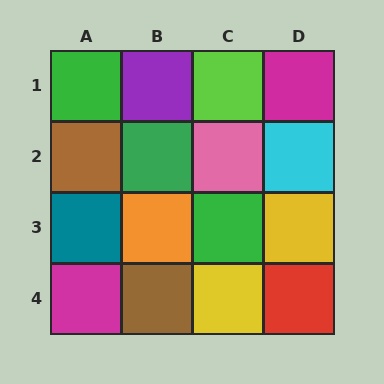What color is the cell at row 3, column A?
Teal.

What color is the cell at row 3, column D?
Yellow.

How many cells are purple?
1 cell is purple.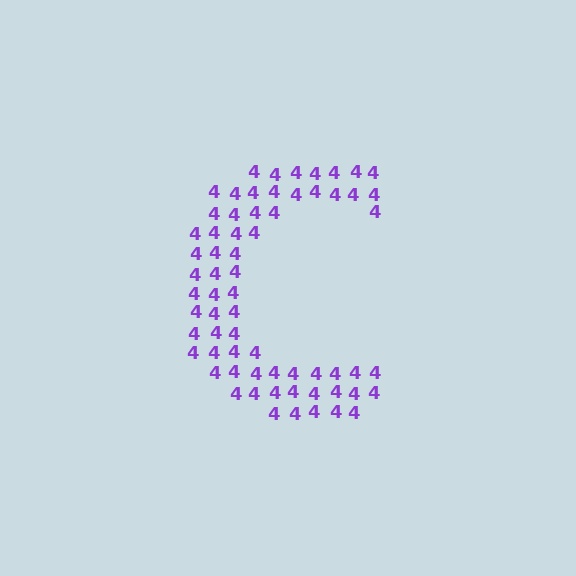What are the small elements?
The small elements are digit 4's.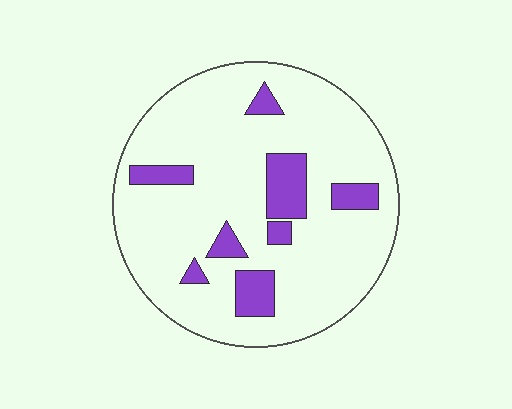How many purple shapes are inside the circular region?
8.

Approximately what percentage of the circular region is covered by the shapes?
Approximately 15%.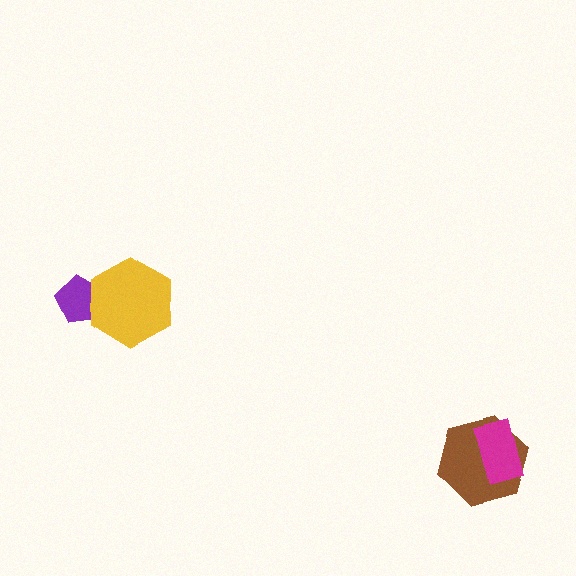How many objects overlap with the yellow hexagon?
1 object overlaps with the yellow hexagon.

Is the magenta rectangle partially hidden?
No, no other shape covers it.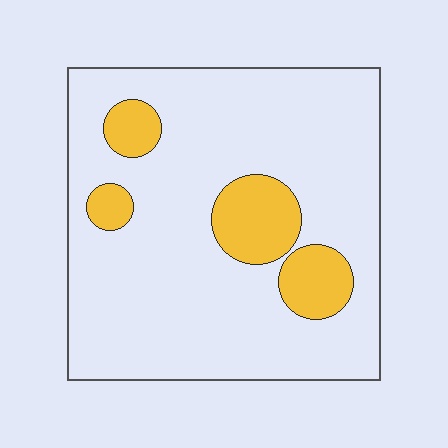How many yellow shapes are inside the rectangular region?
4.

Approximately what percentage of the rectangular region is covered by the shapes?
Approximately 15%.